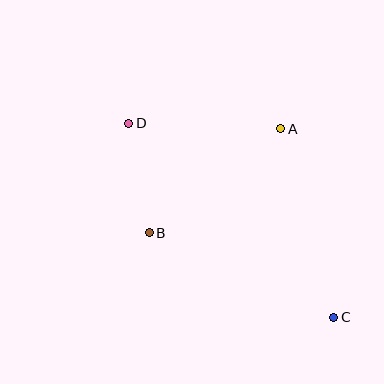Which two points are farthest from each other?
Points C and D are farthest from each other.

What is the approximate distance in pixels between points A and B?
The distance between A and B is approximately 168 pixels.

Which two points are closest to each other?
Points B and D are closest to each other.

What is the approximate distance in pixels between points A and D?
The distance between A and D is approximately 152 pixels.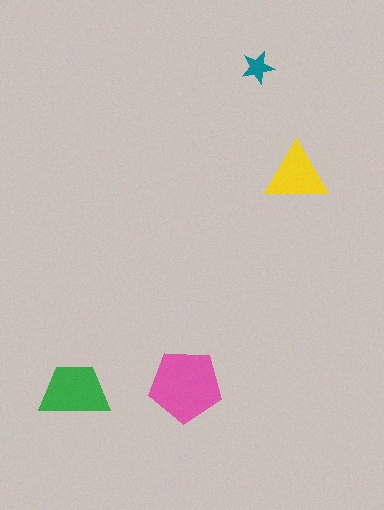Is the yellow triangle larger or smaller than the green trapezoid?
Smaller.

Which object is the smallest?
The teal star.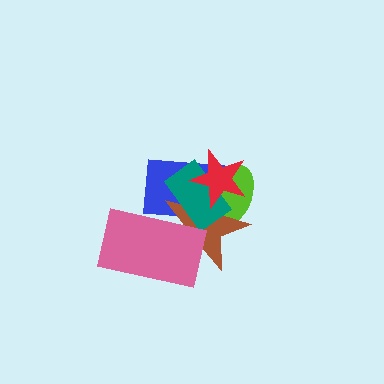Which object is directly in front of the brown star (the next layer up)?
The teal rectangle is directly in front of the brown star.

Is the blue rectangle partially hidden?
Yes, it is partially covered by another shape.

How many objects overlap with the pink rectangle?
3 objects overlap with the pink rectangle.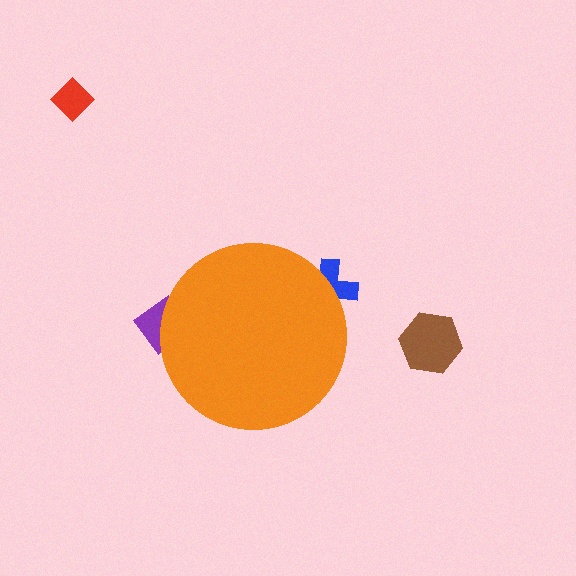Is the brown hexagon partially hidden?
No, the brown hexagon is fully visible.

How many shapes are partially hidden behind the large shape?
2 shapes are partially hidden.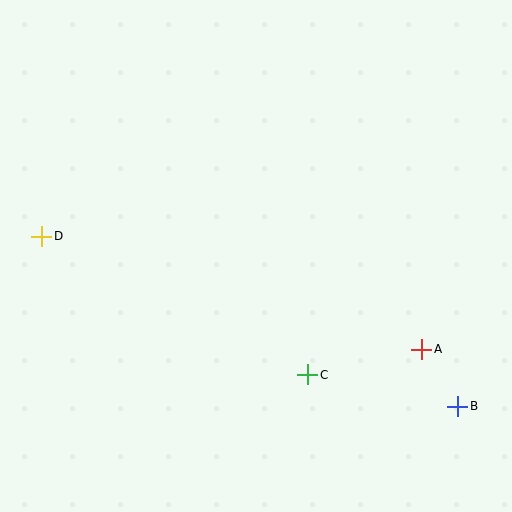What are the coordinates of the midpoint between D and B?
The midpoint between D and B is at (250, 321).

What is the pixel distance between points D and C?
The distance between D and C is 300 pixels.